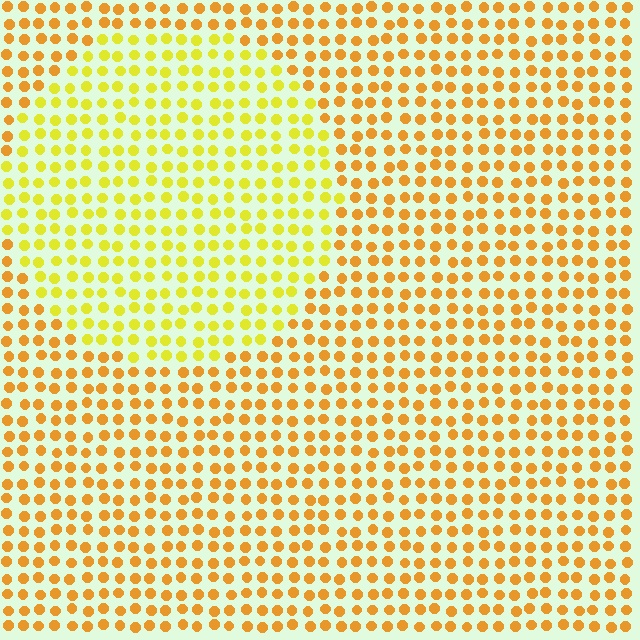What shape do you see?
I see a circle.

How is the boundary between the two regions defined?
The boundary is defined purely by a slight shift in hue (about 28 degrees). Spacing, size, and orientation are identical on both sides.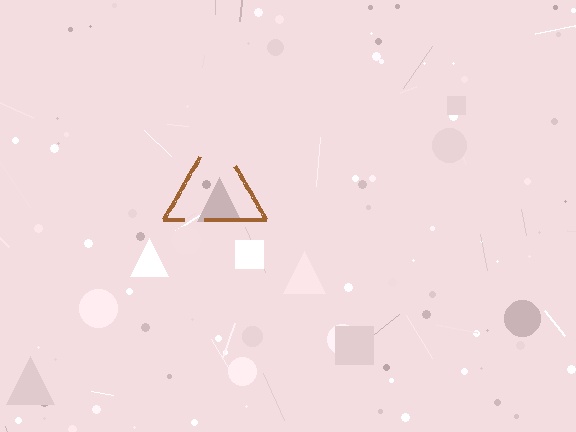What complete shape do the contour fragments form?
The contour fragments form a triangle.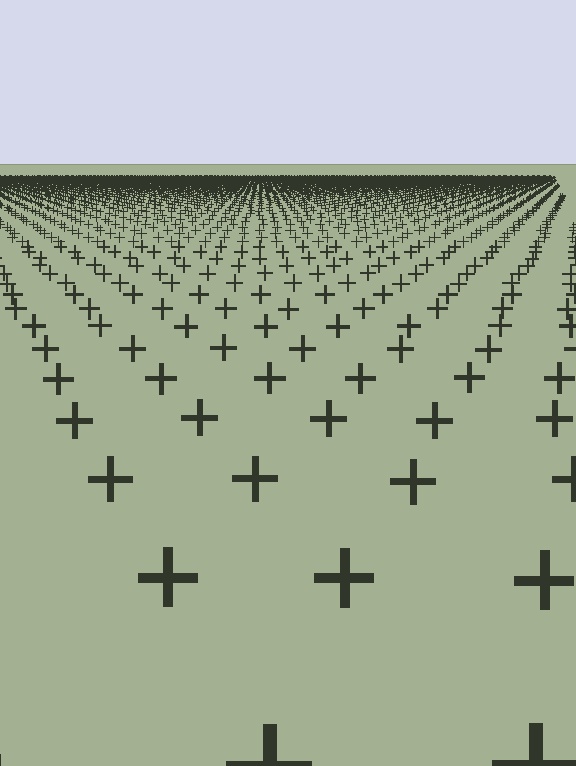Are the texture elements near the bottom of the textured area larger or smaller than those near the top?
Larger. Near the bottom, elements are closer to the viewer and appear at a bigger on-screen size.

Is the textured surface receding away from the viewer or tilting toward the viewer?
The surface is receding away from the viewer. Texture elements get smaller and denser toward the top.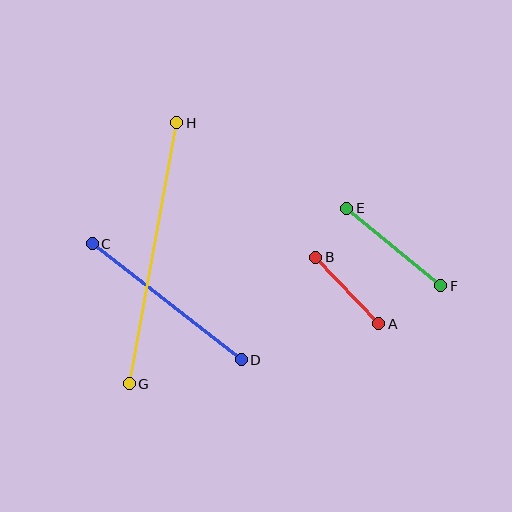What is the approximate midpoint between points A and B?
The midpoint is at approximately (347, 291) pixels.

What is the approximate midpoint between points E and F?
The midpoint is at approximately (394, 247) pixels.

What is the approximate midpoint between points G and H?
The midpoint is at approximately (153, 253) pixels.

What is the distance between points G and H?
The distance is approximately 266 pixels.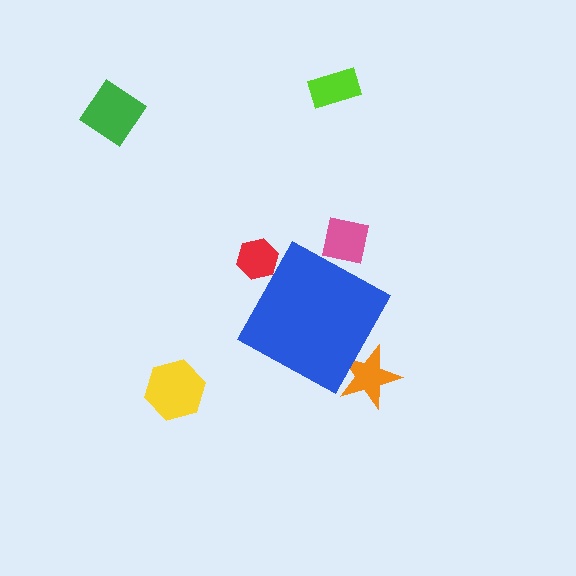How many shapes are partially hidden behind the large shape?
3 shapes are partially hidden.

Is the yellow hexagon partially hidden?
No, the yellow hexagon is fully visible.